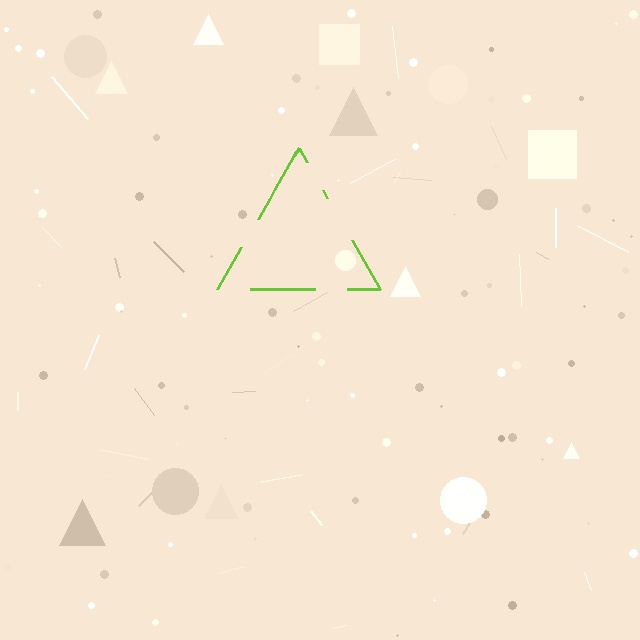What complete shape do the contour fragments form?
The contour fragments form a triangle.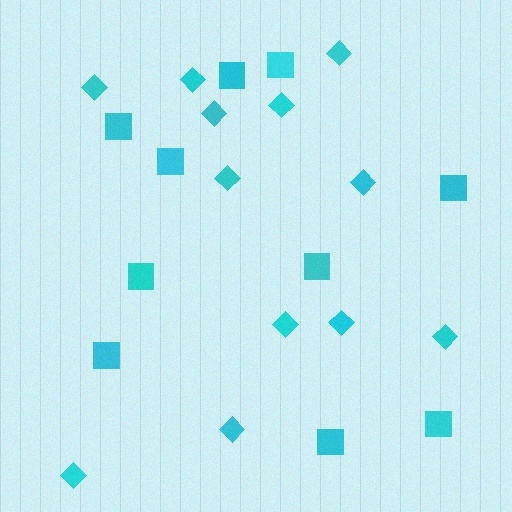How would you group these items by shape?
There are 2 groups: one group of squares (10) and one group of diamonds (12).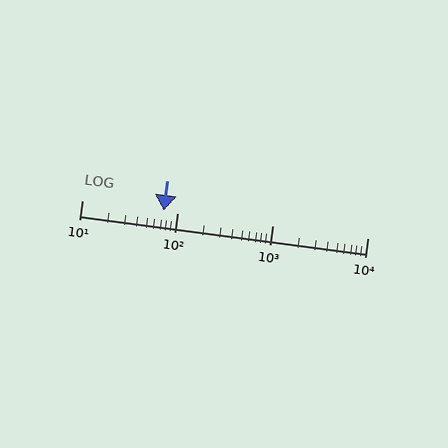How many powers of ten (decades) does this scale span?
The scale spans 3 decades, from 10 to 10000.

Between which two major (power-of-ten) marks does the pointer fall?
The pointer is between 10 and 100.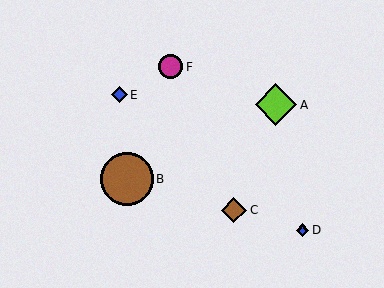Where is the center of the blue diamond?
The center of the blue diamond is at (119, 95).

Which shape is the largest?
The brown circle (labeled B) is the largest.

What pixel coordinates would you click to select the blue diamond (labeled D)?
Click at (302, 230) to select the blue diamond D.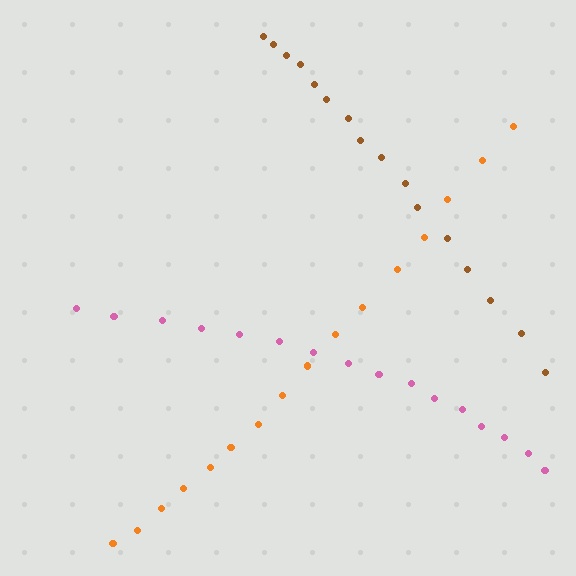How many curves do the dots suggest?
There are 3 distinct paths.